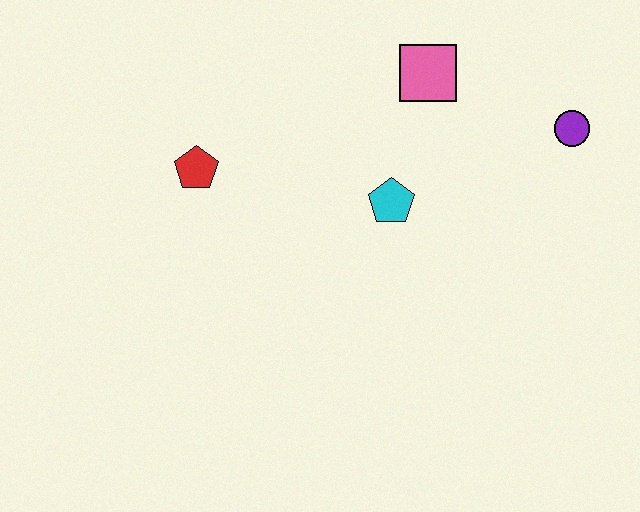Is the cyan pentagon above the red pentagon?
No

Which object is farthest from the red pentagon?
The purple circle is farthest from the red pentagon.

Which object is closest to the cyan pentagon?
The pink square is closest to the cyan pentagon.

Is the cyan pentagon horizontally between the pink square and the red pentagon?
Yes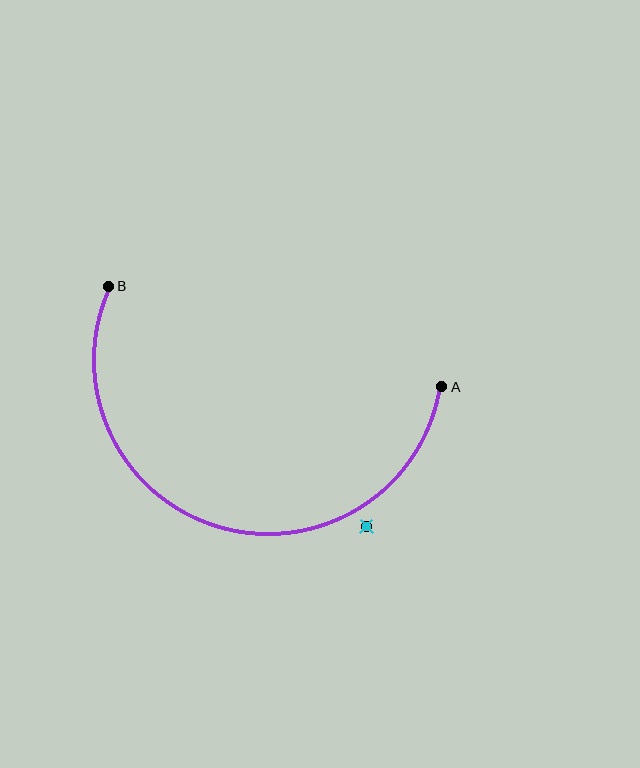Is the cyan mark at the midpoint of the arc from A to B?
No — the cyan mark does not lie on the arc at all. It sits slightly outside the curve.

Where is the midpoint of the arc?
The arc midpoint is the point on the curve farthest from the straight line joining A and B. It sits below that line.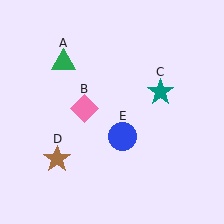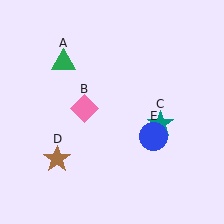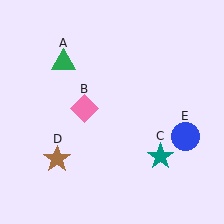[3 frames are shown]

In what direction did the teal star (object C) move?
The teal star (object C) moved down.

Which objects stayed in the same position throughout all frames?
Green triangle (object A) and pink diamond (object B) and brown star (object D) remained stationary.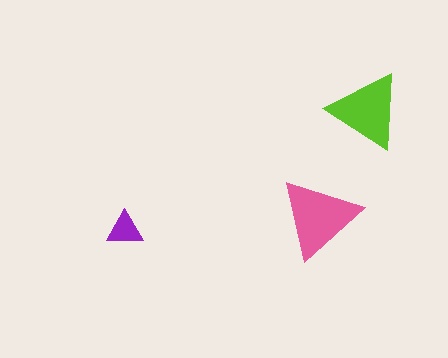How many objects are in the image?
There are 3 objects in the image.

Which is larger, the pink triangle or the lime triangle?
The pink one.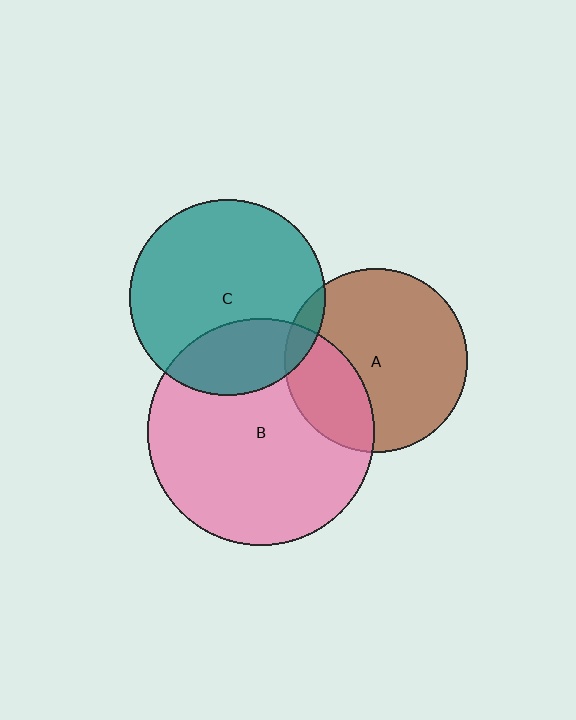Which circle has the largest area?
Circle B (pink).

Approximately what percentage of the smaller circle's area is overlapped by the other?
Approximately 30%.